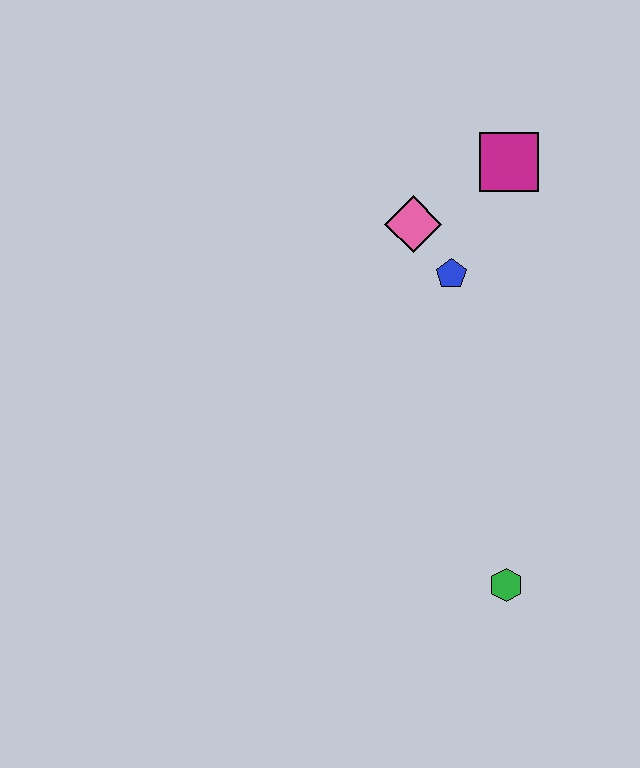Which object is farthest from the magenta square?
The green hexagon is farthest from the magenta square.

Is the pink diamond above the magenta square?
No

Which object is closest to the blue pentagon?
The pink diamond is closest to the blue pentagon.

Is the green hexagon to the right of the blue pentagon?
Yes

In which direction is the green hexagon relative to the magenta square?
The green hexagon is below the magenta square.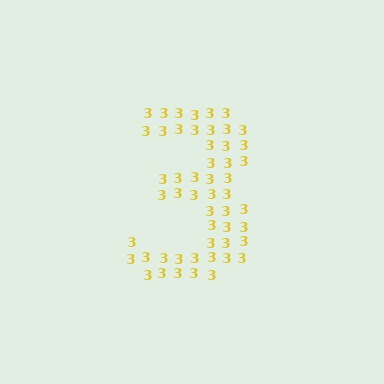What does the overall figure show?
The overall figure shows the digit 3.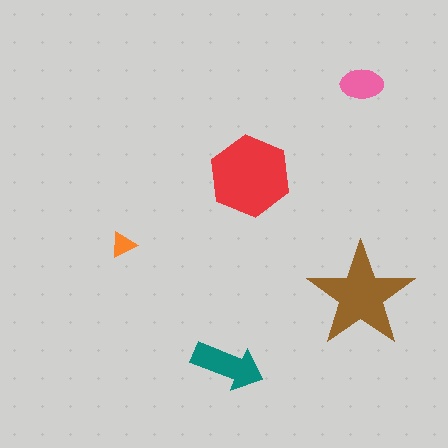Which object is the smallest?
The orange triangle.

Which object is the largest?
The red hexagon.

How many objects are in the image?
There are 5 objects in the image.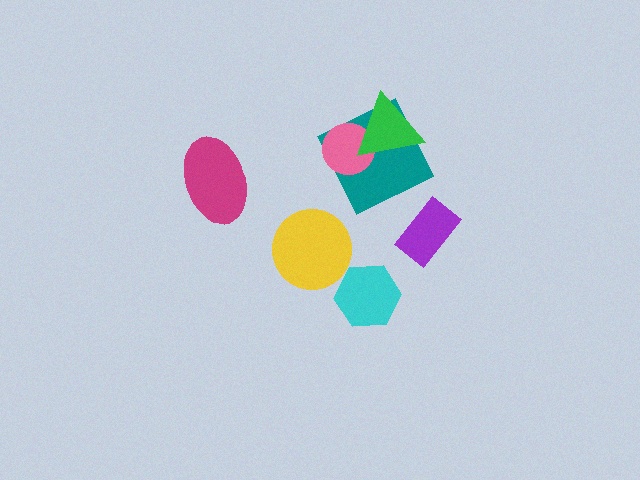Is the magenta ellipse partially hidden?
No, no other shape covers it.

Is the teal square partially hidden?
Yes, it is partially covered by another shape.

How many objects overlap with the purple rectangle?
0 objects overlap with the purple rectangle.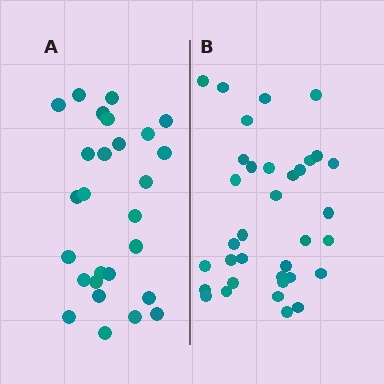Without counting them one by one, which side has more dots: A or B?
Region B (the right region) has more dots.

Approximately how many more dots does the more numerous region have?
Region B has roughly 8 or so more dots than region A.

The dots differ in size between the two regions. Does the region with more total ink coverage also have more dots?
No. Region A has more total ink coverage because its dots are larger, but region B actually contains more individual dots. Total area can be misleading — the number of items is what matters here.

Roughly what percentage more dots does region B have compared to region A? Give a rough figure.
About 30% more.